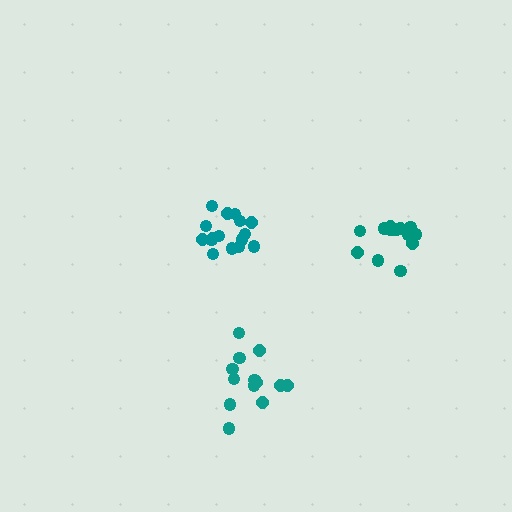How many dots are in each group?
Group 1: 16 dots, Group 2: 14 dots, Group 3: 14 dots (44 total).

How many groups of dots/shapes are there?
There are 3 groups.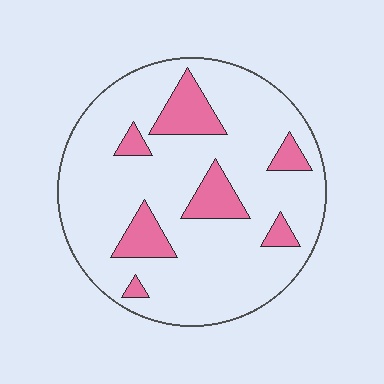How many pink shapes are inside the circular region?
7.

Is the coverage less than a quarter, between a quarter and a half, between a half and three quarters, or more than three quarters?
Less than a quarter.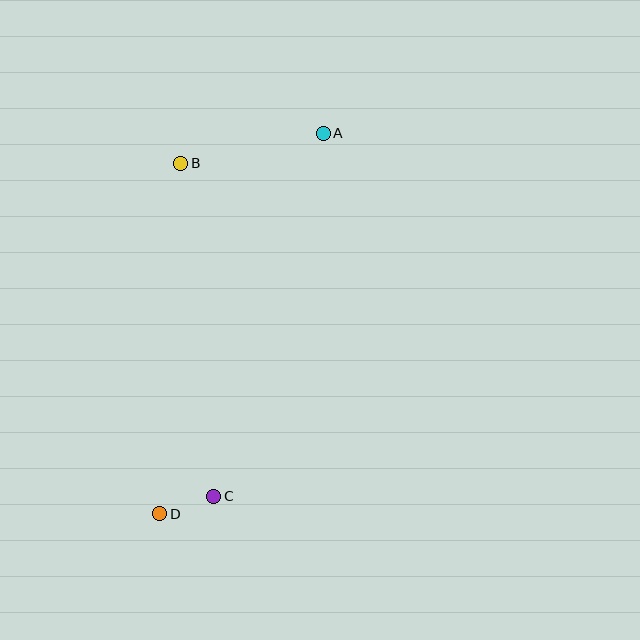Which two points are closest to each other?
Points C and D are closest to each other.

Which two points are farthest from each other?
Points A and D are farthest from each other.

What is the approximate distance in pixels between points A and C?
The distance between A and C is approximately 379 pixels.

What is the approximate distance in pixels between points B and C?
The distance between B and C is approximately 334 pixels.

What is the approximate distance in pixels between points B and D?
The distance between B and D is approximately 351 pixels.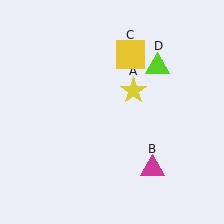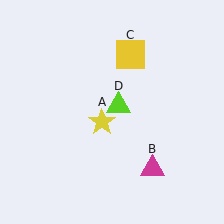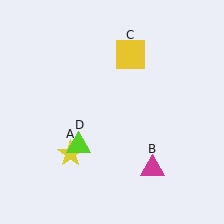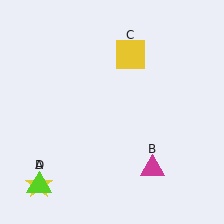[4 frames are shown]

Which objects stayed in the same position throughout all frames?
Magenta triangle (object B) and yellow square (object C) remained stationary.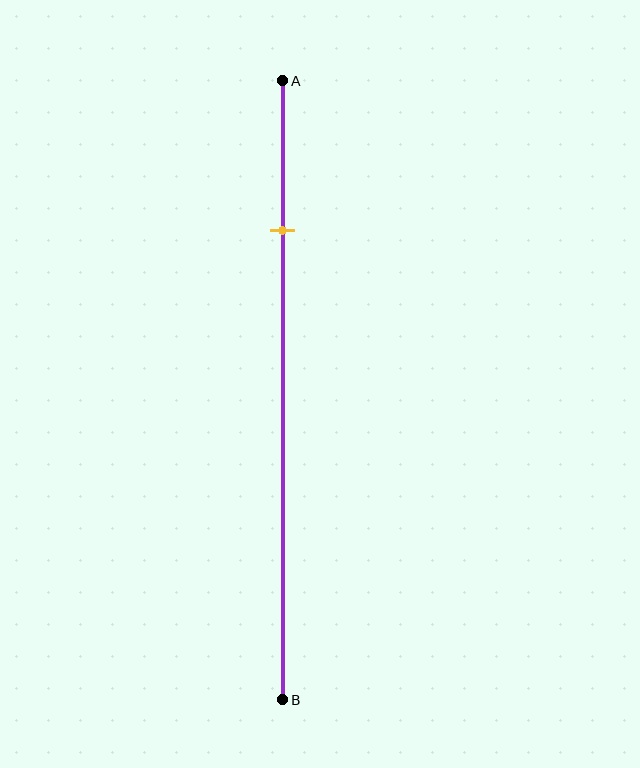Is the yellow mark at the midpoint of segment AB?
No, the mark is at about 25% from A, not at the 50% midpoint.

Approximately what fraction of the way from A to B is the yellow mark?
The yellow mark is approximately 25% of the way from A to B.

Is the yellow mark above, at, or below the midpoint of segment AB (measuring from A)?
The yellow mark is above the midpoint of segment AB.